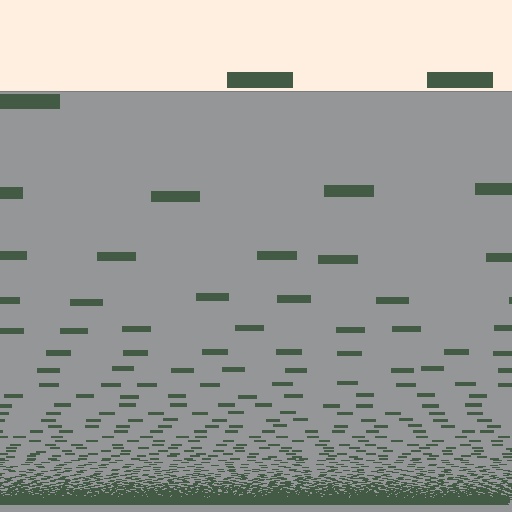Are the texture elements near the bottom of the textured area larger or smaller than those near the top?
Smaller. The gradient is inverted — elements near the bottom are smaller and denser.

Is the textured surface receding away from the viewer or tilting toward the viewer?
The surface appears to tilt toward the viewer. Texture elements get larger and sparser toward the top.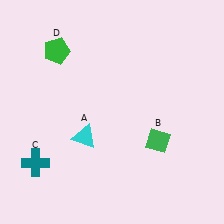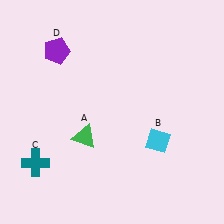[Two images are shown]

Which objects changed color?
A changed from cyan to green. B changed from green to cyan. D changed from green to purple.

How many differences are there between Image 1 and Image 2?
There are 3 differences between the two images.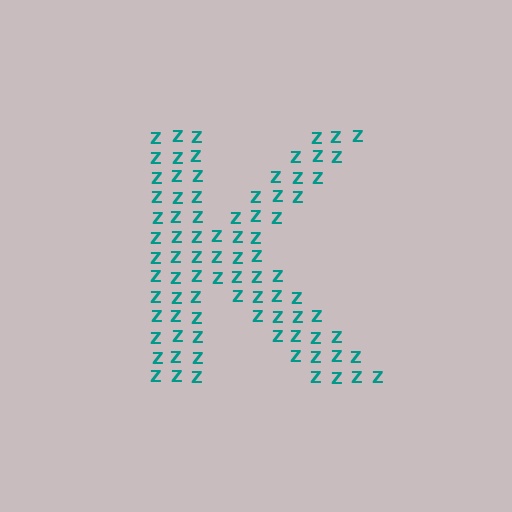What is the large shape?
The large shape is the letter K.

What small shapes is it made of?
It is made of small letter Z's.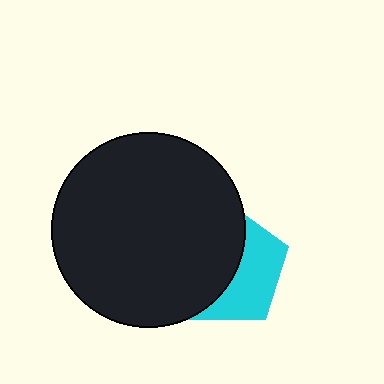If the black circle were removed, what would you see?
You would see the complete cyan pentagon.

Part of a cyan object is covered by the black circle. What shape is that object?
It is a pentagon.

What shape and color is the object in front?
The object in front is a black circle.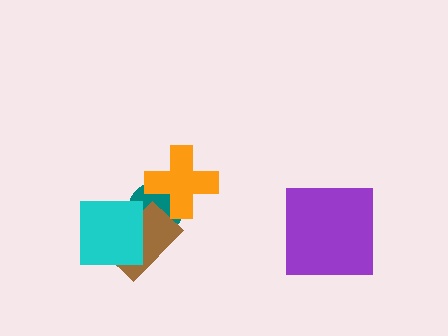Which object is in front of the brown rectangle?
The cyan square is in front of the brown rectangle.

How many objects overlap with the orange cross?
1 object overlaps with the orange cross.